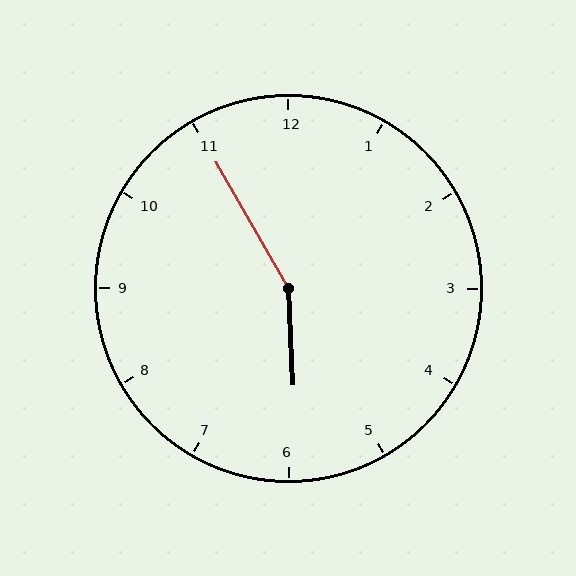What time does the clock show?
5:55.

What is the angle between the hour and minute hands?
Approximately 152 degrees.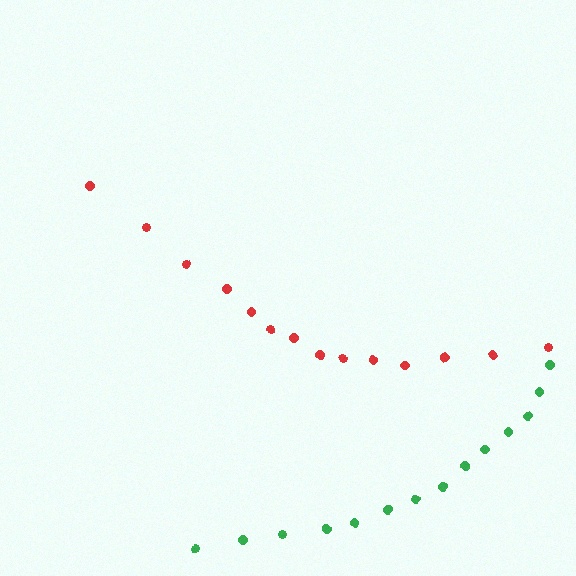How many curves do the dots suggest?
There are 2 distinct paths.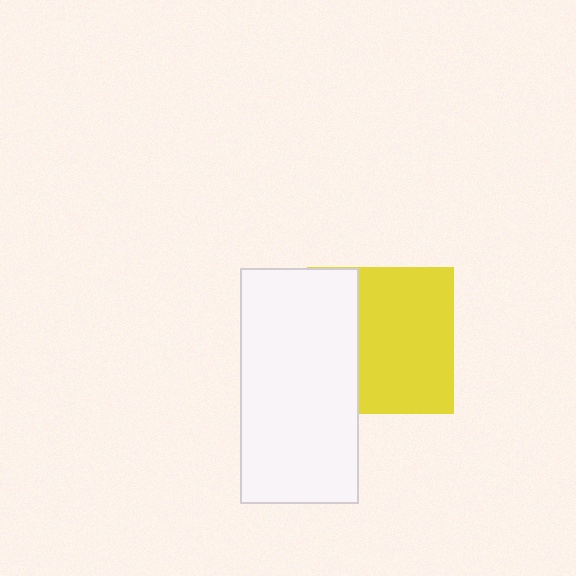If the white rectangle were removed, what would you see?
You would see the complete yellow square.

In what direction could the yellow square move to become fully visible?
The yellow square could move right. That would shift it out from behind the white rectangle entirely.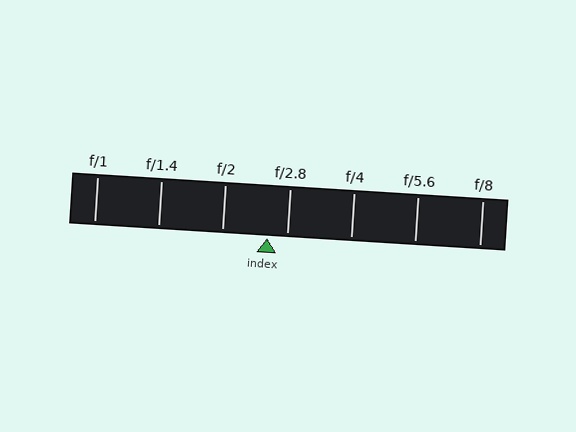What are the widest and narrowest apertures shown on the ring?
The widest aperture shown is f/1 and the narrowest is f/8.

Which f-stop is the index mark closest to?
The index mark is closest to f/2.8.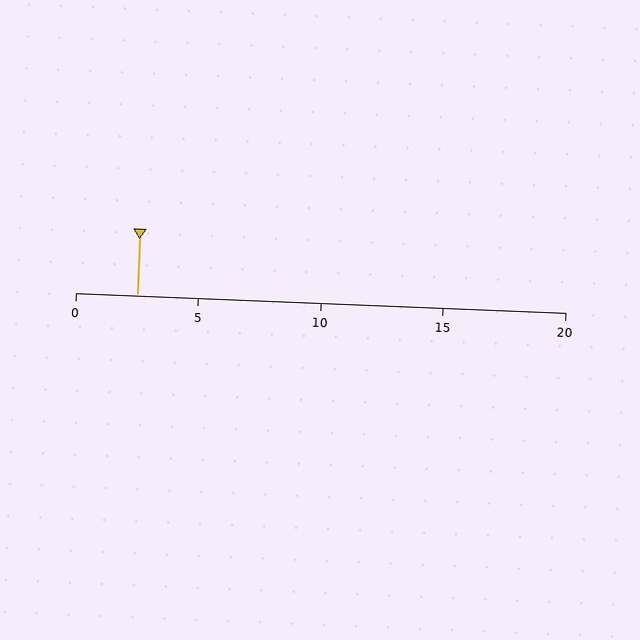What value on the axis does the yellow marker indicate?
The marker indicates approximately 2.5.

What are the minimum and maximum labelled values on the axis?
The axis runs from 0 to 20.